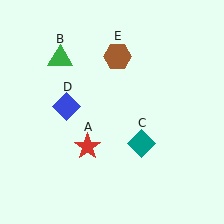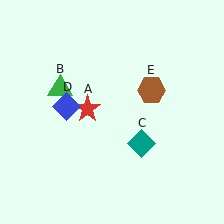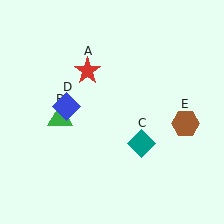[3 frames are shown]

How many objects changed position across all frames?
3 objects changed position: red star (object A), green triangle (object B), brown hexagon (object E).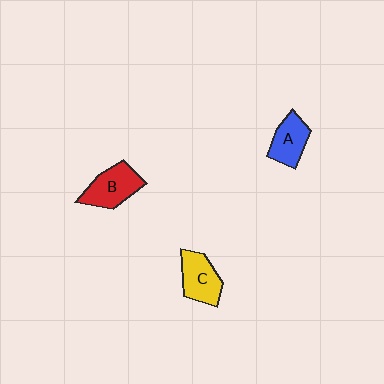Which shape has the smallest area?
Shape A (blue).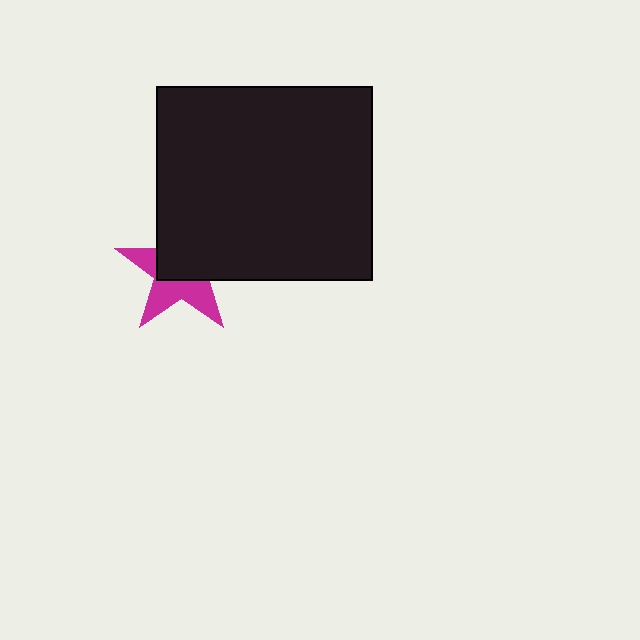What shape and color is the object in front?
The object in front is a black rectangle.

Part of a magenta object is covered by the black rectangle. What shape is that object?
It is a star.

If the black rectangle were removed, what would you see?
You would see the complete magenta star.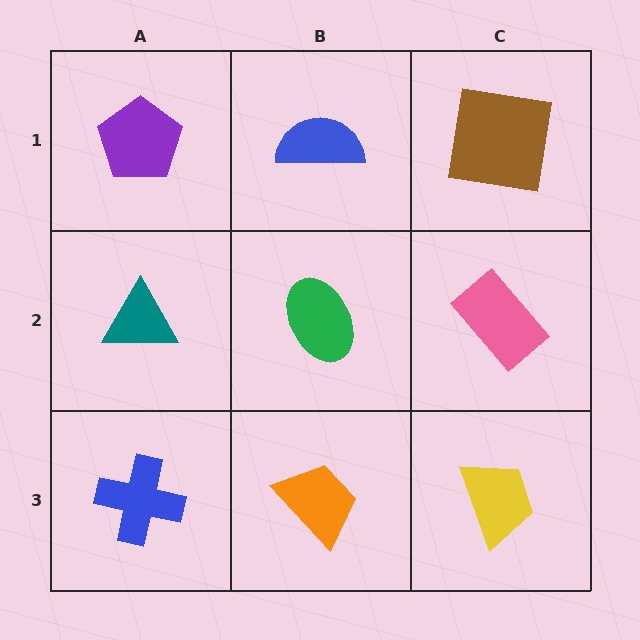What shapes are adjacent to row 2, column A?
A purple pentagon (row 1, column A), a blue cross (row 3, column A), a green ellipse (row 2, column B).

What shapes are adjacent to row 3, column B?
A green ellipse (row 2, column B), a blue cross (row 3, column A), a yellow trapezoid (row 3, column C).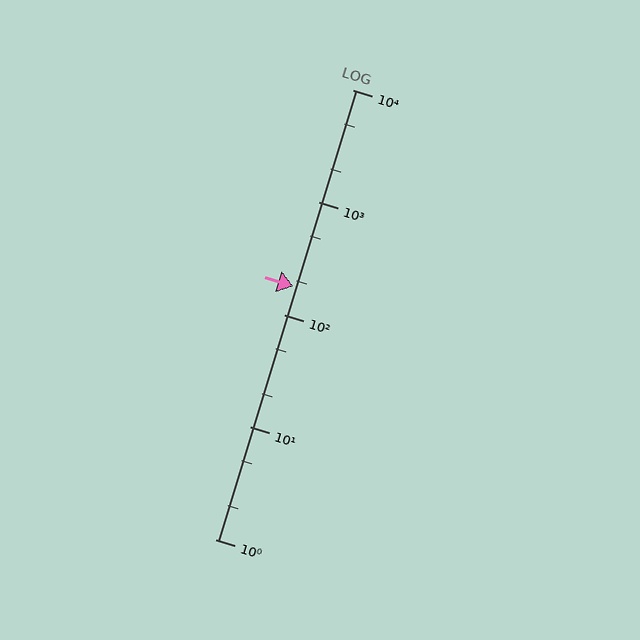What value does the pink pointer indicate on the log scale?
The pointer indicates approximately 180.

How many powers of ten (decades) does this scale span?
The scale spans 4 decades, from 1 to 10000.